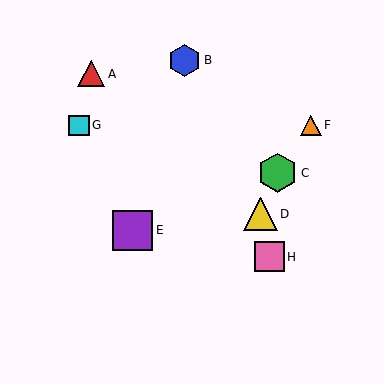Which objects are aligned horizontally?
Objects F, G are aligned horizontally.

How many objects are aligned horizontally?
2 objects (F, G) are aligned horizontally.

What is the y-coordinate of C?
Object C is at y≈173.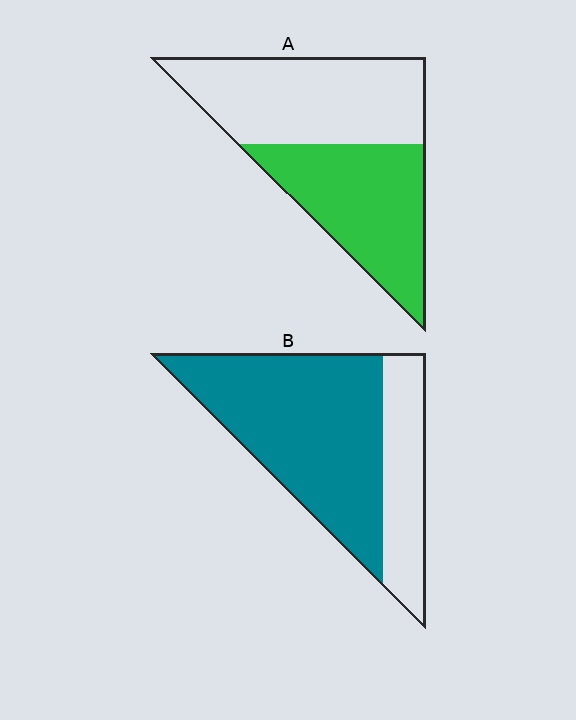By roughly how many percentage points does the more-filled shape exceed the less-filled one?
By roughly 25 percentage points (B over A).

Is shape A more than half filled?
Roughly half.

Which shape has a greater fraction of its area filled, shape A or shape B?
Shape B.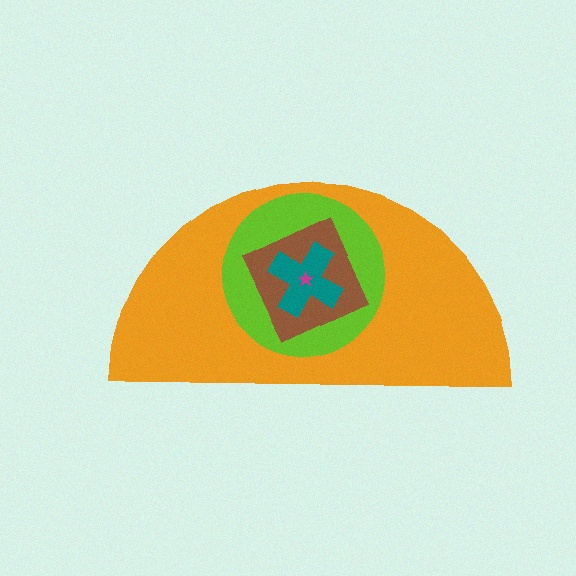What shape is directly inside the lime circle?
The brown square.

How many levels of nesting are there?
5.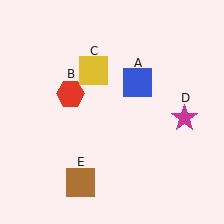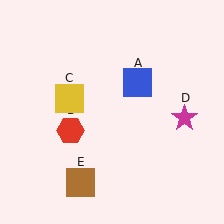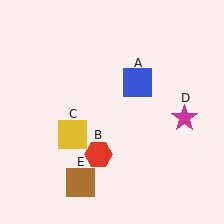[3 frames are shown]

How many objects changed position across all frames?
2 objects changed position: red hexagon (object B), yellow square (object C).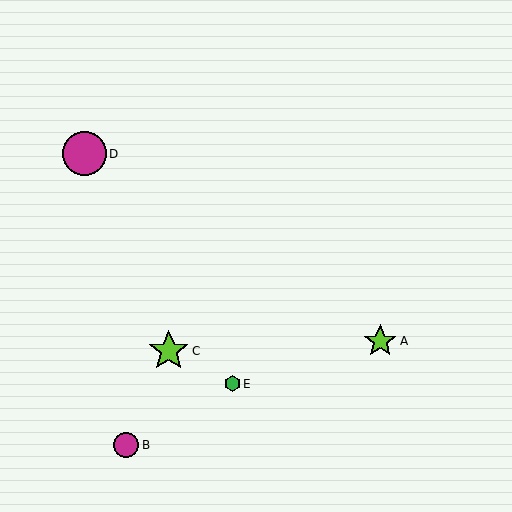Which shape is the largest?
The magenta circle (labeled D) is the largest.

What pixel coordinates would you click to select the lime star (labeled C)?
Click at (169, 351) to select the lime star C.